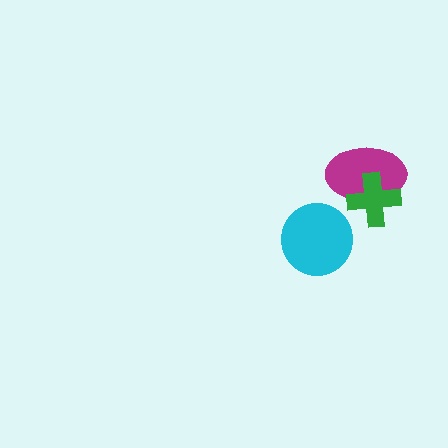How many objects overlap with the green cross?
1 object overlaps with the green cross.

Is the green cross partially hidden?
No, no other shape covers it.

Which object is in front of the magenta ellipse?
The green cross is in front of the magenta ellipse.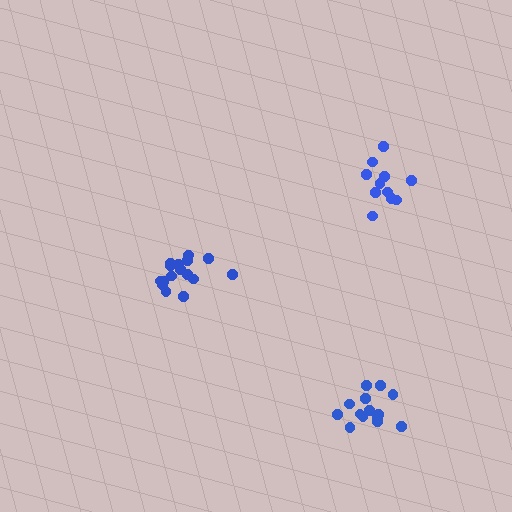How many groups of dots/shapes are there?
There are 3 groups.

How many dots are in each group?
Group 1: 16 dots, Group 2: 11 dots, Group 3: 14 dots (41 total).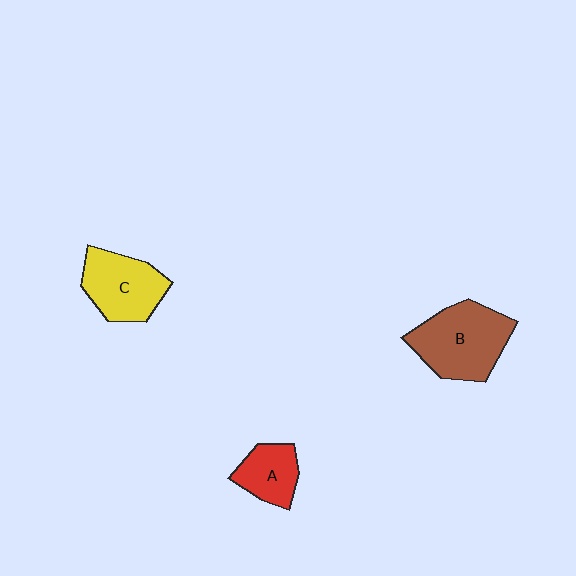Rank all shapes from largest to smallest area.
From largest to smallest: B (brown), C (yellow), A (red).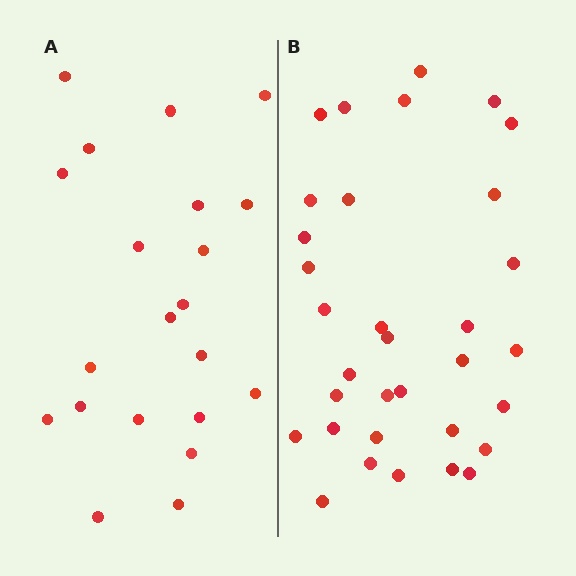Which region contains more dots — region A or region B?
Region B (the right region) has more dots.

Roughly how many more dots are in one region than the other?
Region B has roughly 12 or so more dots than region A.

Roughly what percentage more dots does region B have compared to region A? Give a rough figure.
About 55% more.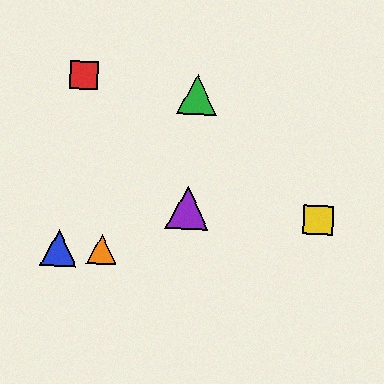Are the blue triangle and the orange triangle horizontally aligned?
Yes, both are at y≈248.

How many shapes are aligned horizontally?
2 shapes (the blue triangle, the orange triangle) are aligned horizontally.